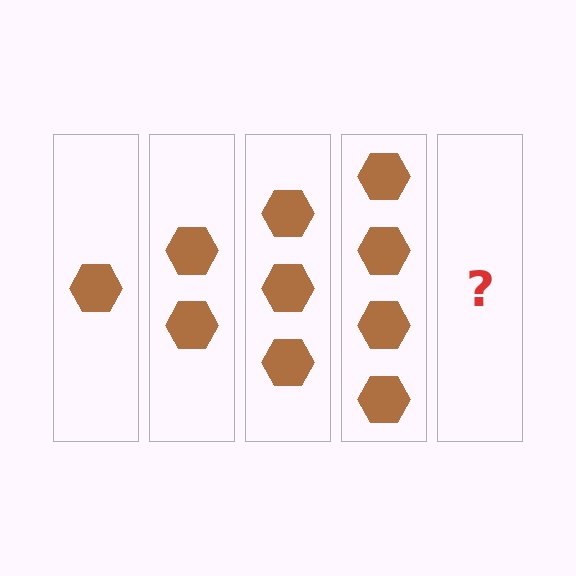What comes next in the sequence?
The next element should be 5 hexagons.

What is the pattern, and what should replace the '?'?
The pattern is that each step adds one more hexagon. The '?' should be 5 hexagons.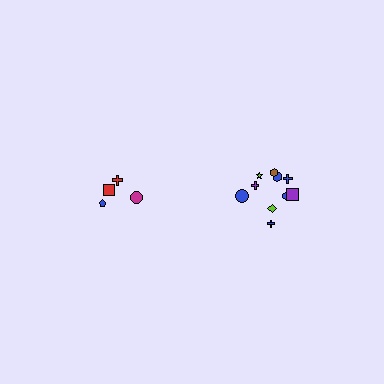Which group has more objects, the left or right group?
The right group.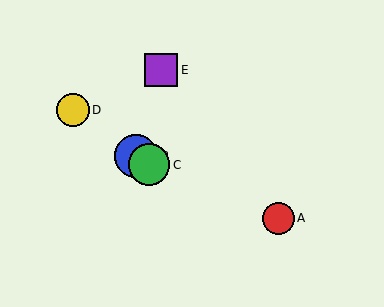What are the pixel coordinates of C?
Object C is at (149, 165).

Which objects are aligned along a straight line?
Objects B, C, D are aligned along a straight line.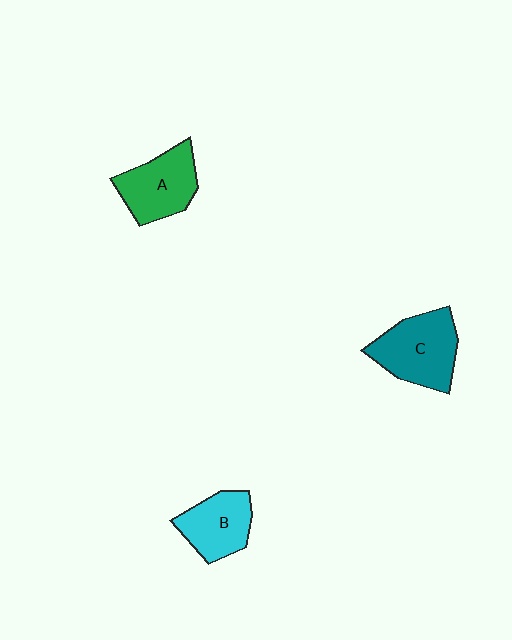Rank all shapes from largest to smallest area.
From largest to smallest: C (teal), A (green), B (cyan).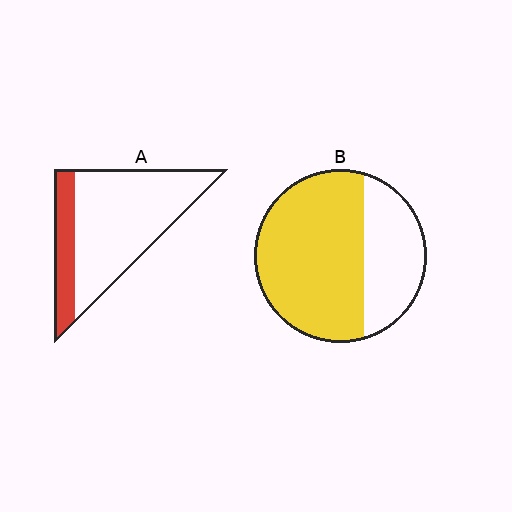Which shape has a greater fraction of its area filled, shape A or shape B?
Shape B.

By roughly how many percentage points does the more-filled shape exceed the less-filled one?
By roughly 45 percentage points (B over A).